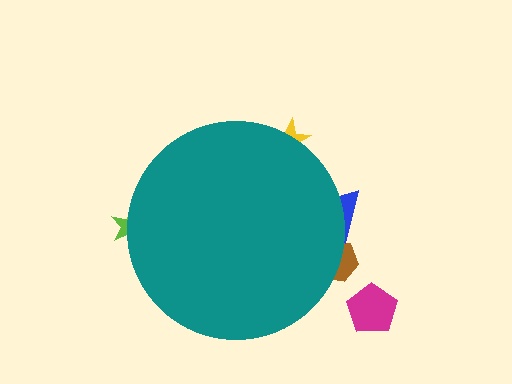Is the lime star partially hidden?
Yes, the lime star is partially hidden behind the teal circle.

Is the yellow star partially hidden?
Yes, the yellow star is partially hidden behind the teal circle.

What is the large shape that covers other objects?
A teal circle.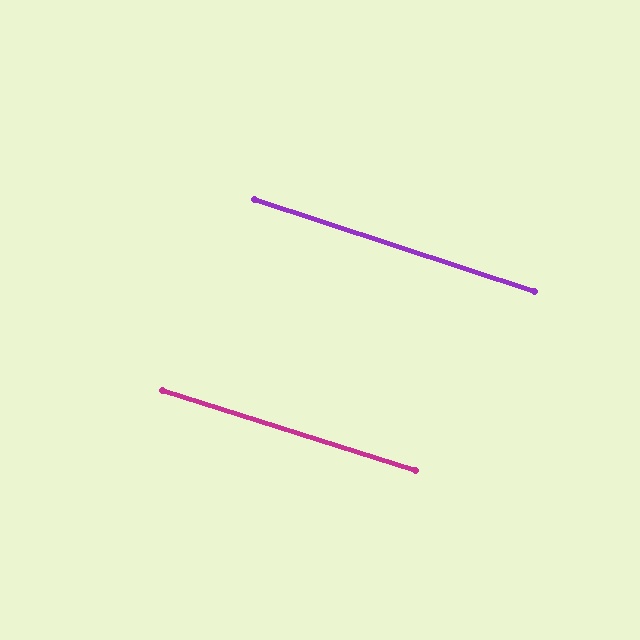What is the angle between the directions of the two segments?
Approximately 0 degrees.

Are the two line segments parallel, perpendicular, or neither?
Parallel — their directions differ by only 0.5°.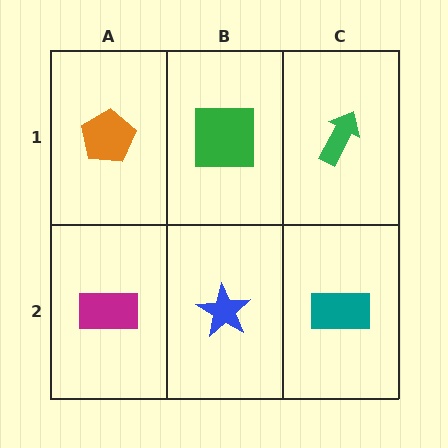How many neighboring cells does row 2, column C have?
2.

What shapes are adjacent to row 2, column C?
A green arrow (row 1, column C), a blue star (row 2, column B).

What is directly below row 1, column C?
A teal rectangle.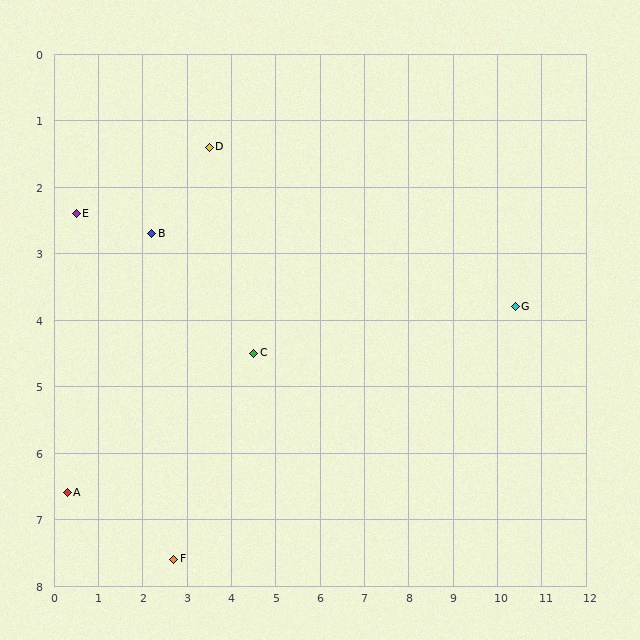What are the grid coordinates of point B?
Point B is at approximately (2.2, 2.7).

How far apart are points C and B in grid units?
Points C and B are about 2.9 grid units apart.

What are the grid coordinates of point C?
Point C is at approximately (4.5, 4.5).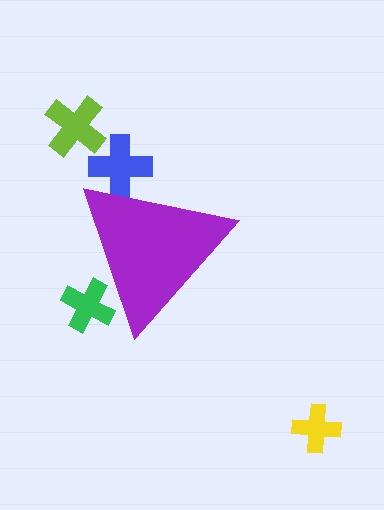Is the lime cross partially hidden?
No, the lime cross is fully visible.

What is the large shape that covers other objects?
A purple triangle.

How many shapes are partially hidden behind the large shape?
2 shapes are partially hidden.